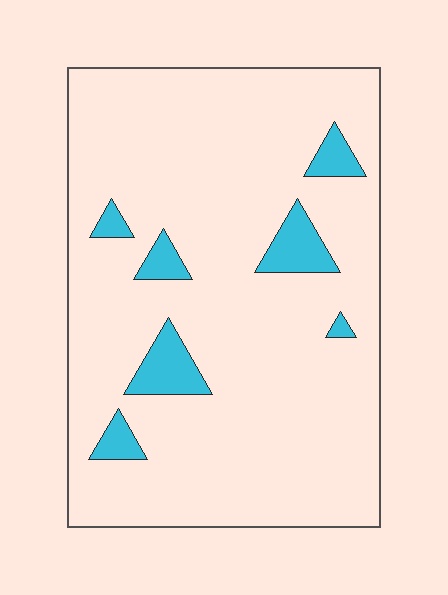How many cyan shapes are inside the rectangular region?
7.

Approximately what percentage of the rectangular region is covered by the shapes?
Approximately 10%.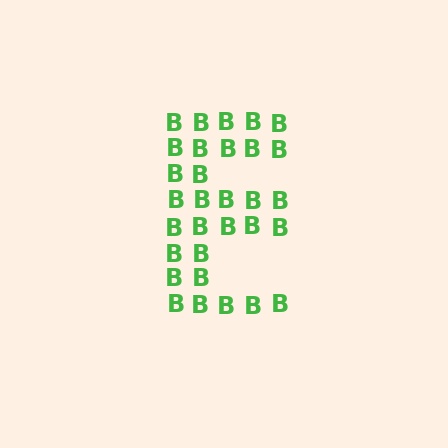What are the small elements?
The small elements are letter B's.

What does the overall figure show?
The overall figure shows the letter E.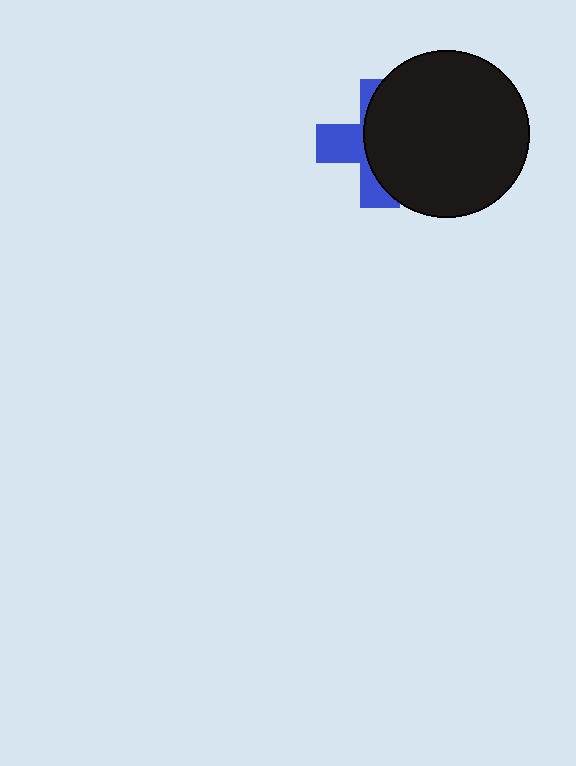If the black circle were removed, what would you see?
You would see the complete blue cross.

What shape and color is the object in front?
The object in front is a black circle.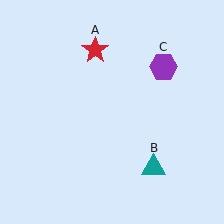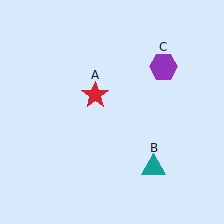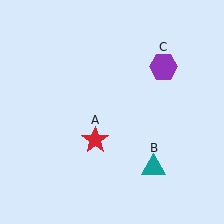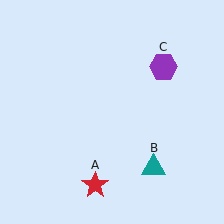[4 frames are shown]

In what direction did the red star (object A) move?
The red star (object A) moved down.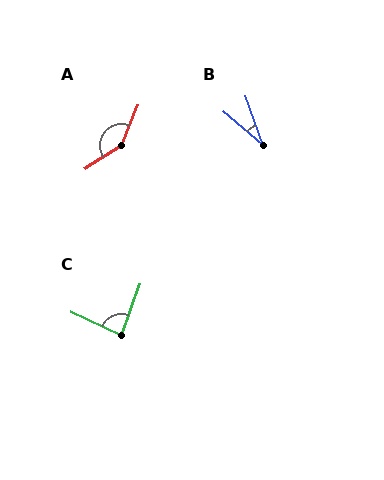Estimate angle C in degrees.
Approximately 85 degrees.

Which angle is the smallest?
B, at approximately 30 degrees.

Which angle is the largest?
A, at approximately 145 degrees.